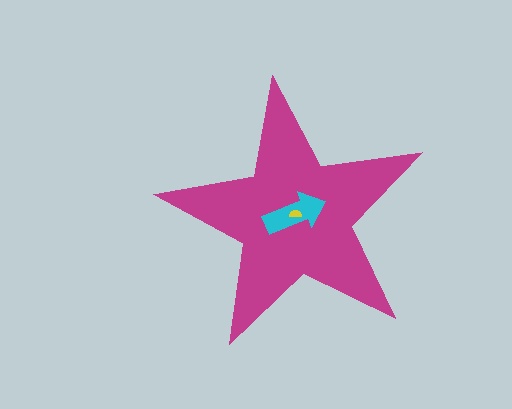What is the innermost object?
The yellow semicircle.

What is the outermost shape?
The magenta star.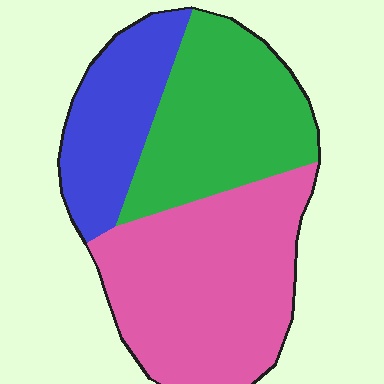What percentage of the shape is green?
Green covers about 35% of the shape.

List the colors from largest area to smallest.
From largest to smallest: pink, green, blue.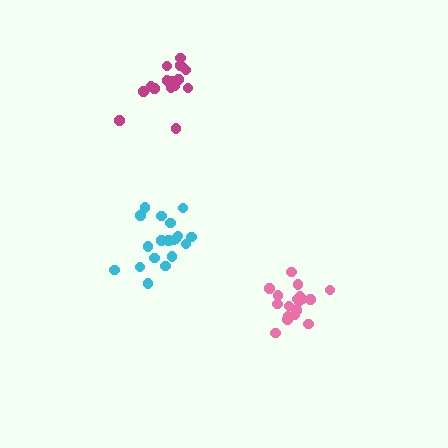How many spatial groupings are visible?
There are 3 spatial groupings.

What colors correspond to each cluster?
The clusters are colored: magenta, cyan, pink.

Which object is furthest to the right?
The pink cluster is rightmost.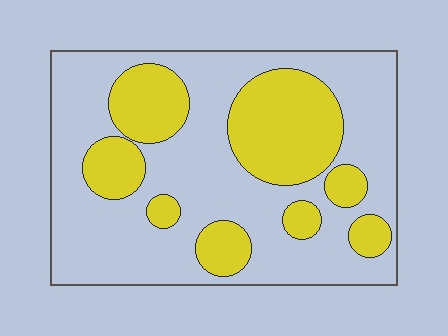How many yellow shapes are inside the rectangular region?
8.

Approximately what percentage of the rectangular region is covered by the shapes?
Approximately 35%.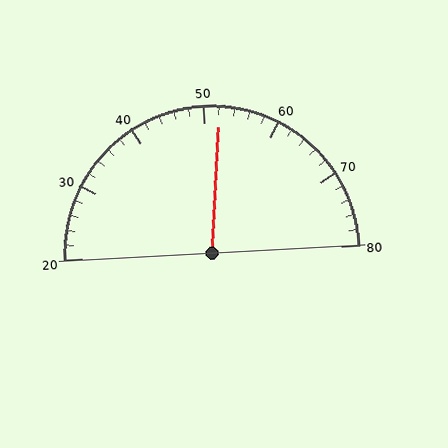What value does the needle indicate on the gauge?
The needle indicates approximately 52.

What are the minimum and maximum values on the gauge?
The gauge ranges from 20 to 80.